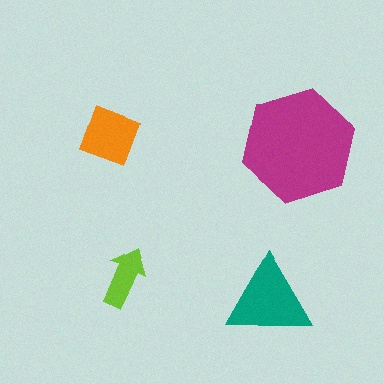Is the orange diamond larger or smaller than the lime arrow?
Larger.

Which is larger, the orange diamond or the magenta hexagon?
The magenta hexagon.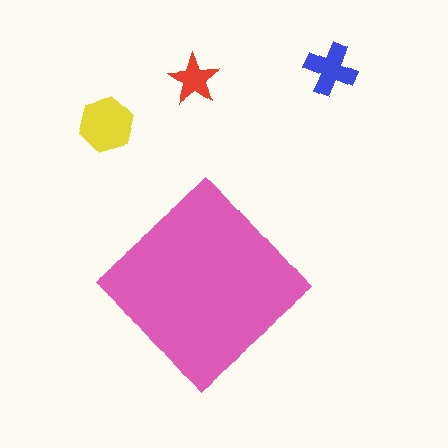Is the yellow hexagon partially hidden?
No, the yellow hexagon is fully visible.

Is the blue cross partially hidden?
No, the blue cross is fully visible.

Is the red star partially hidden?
No, the red star is fully visible.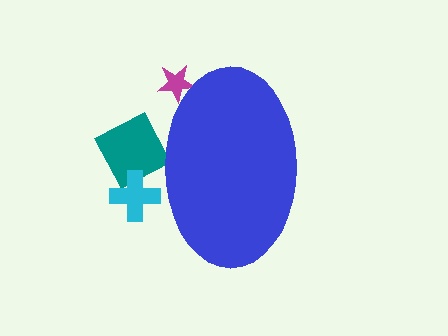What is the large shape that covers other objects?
A blue ellipse.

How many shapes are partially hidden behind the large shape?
3 shapes are partially hidden.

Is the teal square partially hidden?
Yes, the teal square is partially hidden behind the blue ellipse.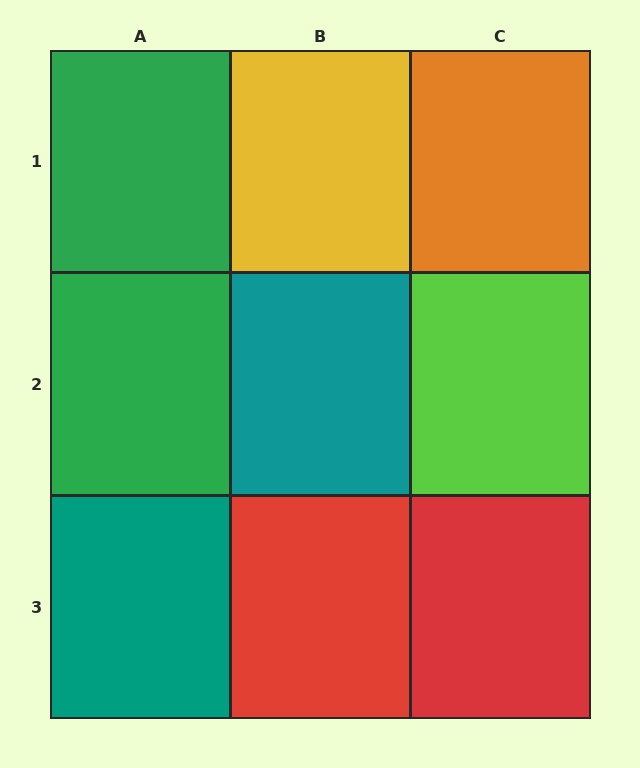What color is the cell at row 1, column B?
Yellow.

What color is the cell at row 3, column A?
Teal.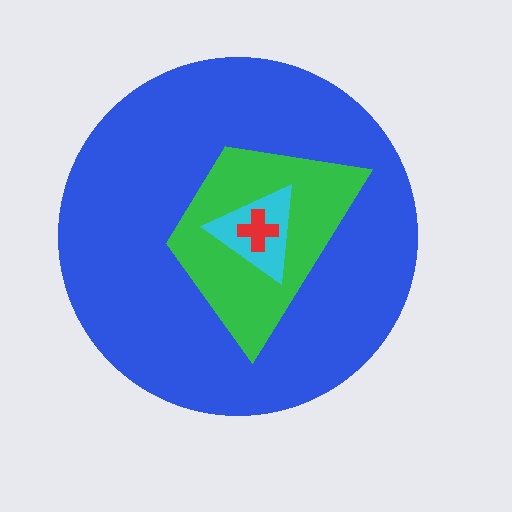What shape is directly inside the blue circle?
The green trapezoid.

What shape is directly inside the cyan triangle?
The red cross.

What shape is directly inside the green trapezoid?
The cyan triangle.